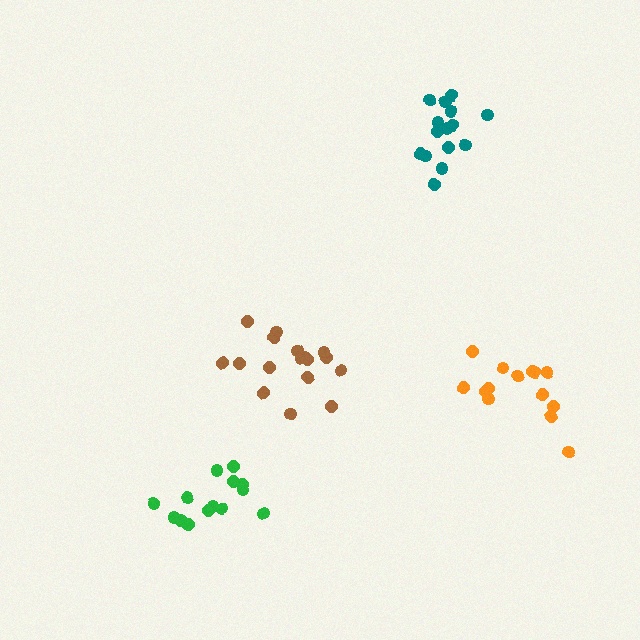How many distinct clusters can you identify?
There are 4 distinct clusters.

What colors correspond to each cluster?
The clusters are colored: brown, orange, green, teal.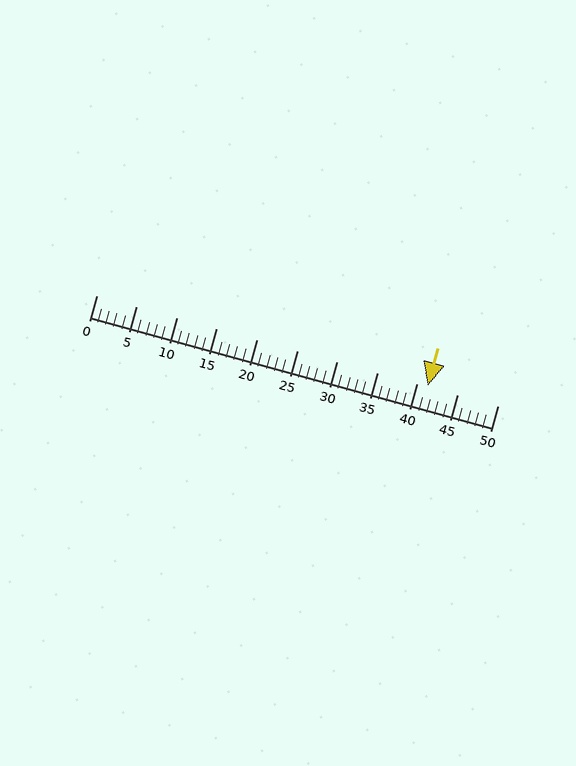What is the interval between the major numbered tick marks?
The major tick marks are spaced 5 units apart.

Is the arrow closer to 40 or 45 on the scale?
The arrow is closer to 40.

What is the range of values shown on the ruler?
The ruler shows values from 0 to 50.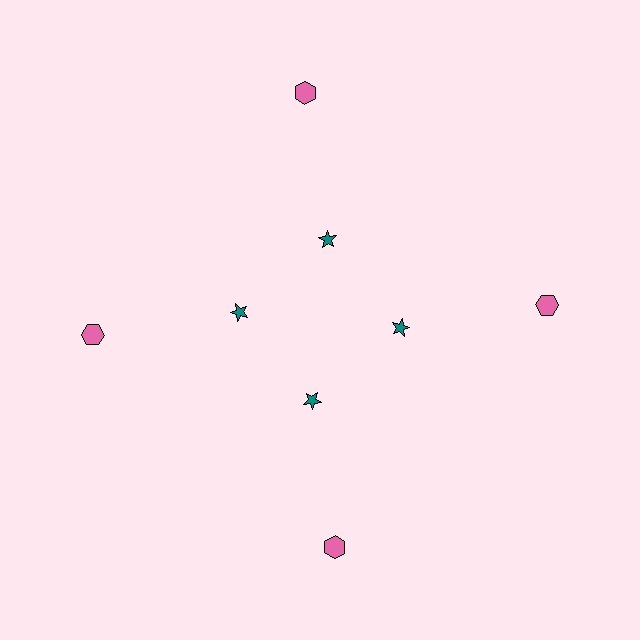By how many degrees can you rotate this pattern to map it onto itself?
The pattern maps onto itself every 90 degrees of rotation.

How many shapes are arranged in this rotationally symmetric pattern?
There are 8 shapes, arranged in 4 groups of 2.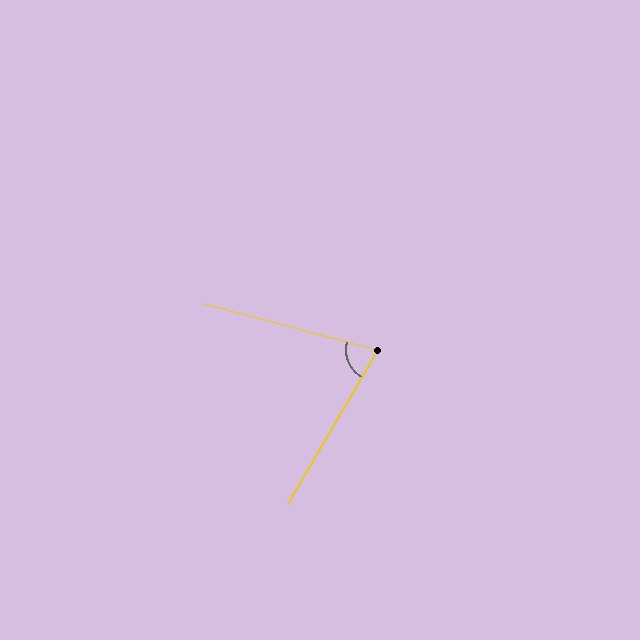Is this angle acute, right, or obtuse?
It is acute.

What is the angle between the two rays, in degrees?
Approximately 75 degrees.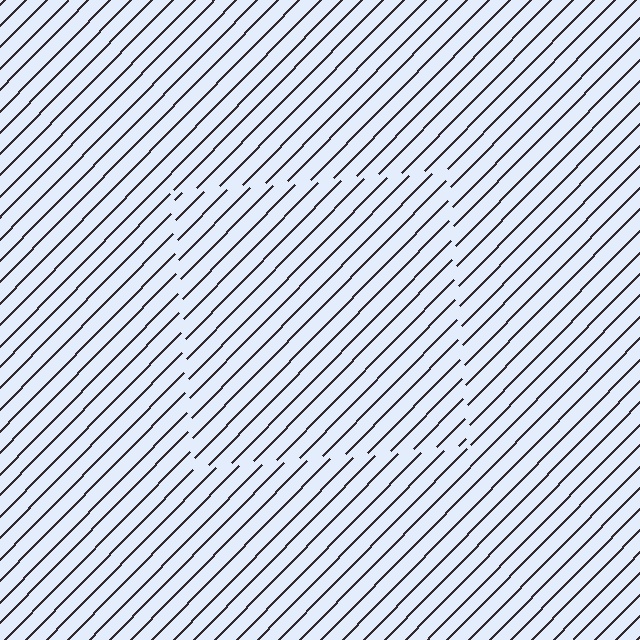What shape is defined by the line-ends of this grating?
An illusory square. The interior of the shape contains the same grating, shifted by half a period — the contour is defined by the phase discontinuity where line-ends from the inner and outer gratings abut.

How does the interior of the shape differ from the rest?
The interior of the shape contains the same grating, shifted by half a period — the contour is defined by the phase discontinuity where line-ends from the inner and outer gratings abut.